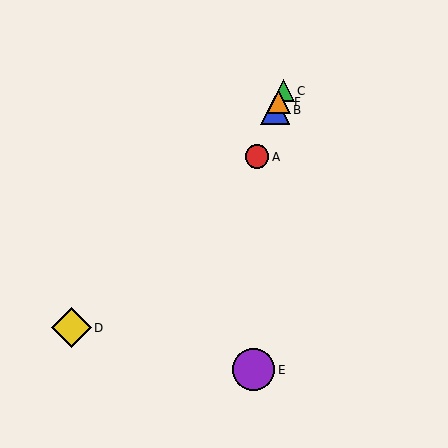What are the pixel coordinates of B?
Object B is at (275, 110).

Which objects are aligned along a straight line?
Objects A, B, C, F are aligned along a straight line.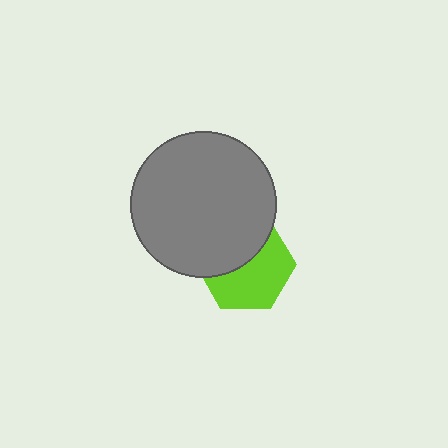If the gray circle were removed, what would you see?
You would see the complete lime hexagon.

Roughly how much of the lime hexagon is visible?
About half of it is visible (roughly 57%).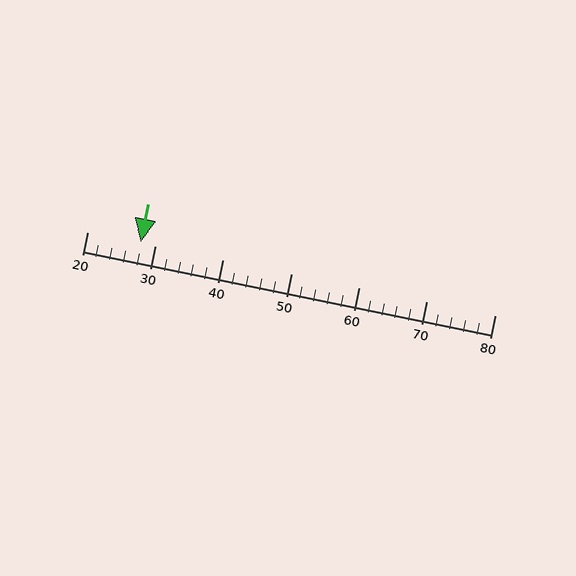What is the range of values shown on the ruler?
The ruler shows values from 20 to 80.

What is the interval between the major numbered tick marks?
The major tick marks are spaced 10 units apart.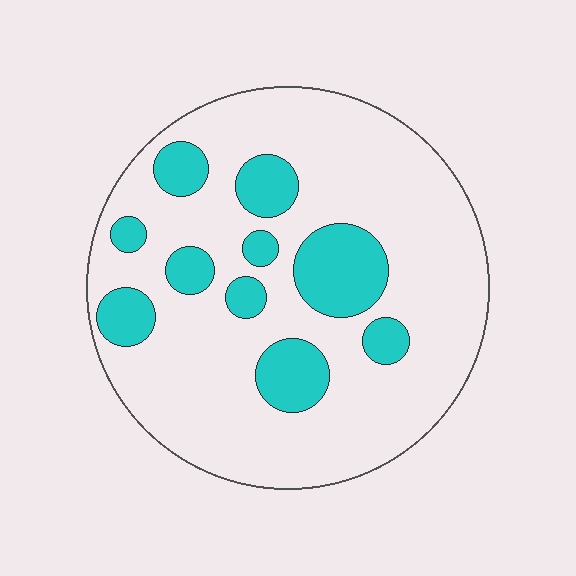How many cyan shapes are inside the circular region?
10.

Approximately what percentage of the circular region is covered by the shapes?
Approximately 20%.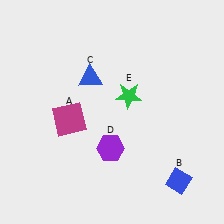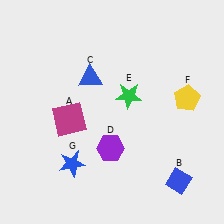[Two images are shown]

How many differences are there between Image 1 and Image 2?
There are 2 differences between the two images.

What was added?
A yellow pentagon (F), a blue star (G) were added in Image 2.